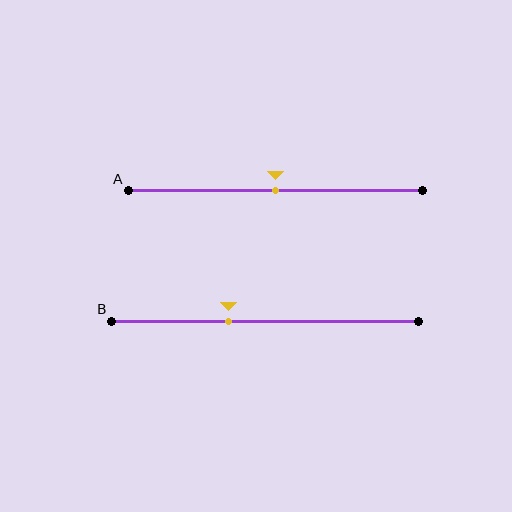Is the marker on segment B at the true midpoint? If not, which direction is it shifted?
No, the marker on segment B is shifted to the left by about 12% of the segment length.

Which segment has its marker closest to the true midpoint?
Segment A has its marker closest to the true midpoint.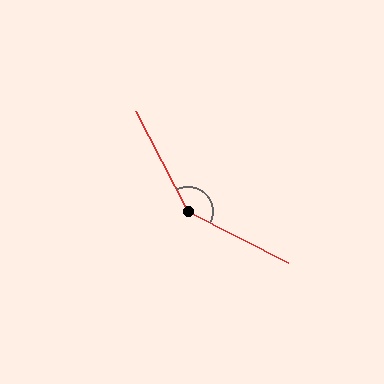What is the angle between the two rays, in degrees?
Approximately 144 degrees.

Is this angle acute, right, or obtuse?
It is obtuse.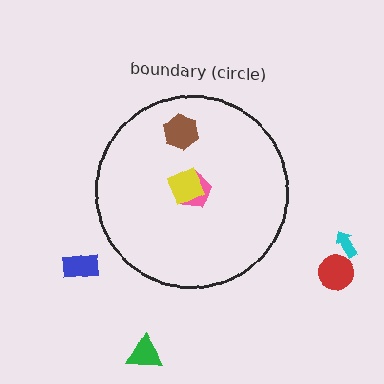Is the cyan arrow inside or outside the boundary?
Outside.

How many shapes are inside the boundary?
3 inside, 4 outside.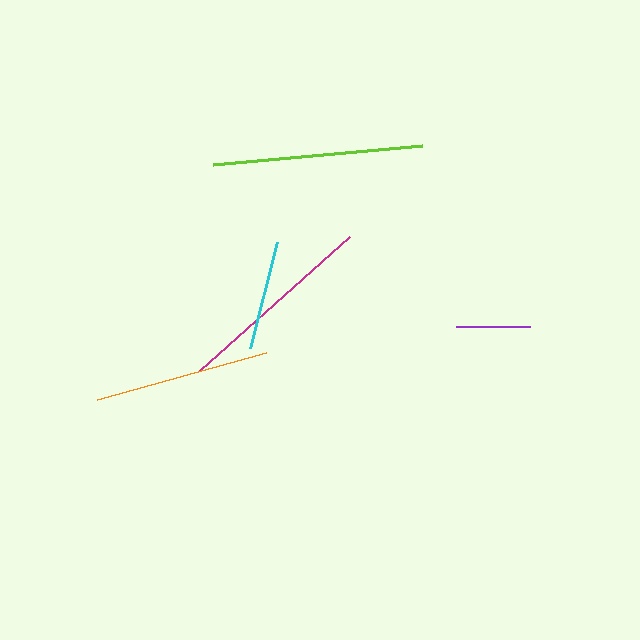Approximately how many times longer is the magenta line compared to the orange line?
The magenta line is approximately 1.1 times the length of the orange line.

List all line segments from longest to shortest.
From longest to shortest: lime, magenta, orange, cyan, purple.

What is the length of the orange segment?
The orange segment is approximately 175 pixels long.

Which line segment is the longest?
The lime line is the longest at approximately 210 pixels.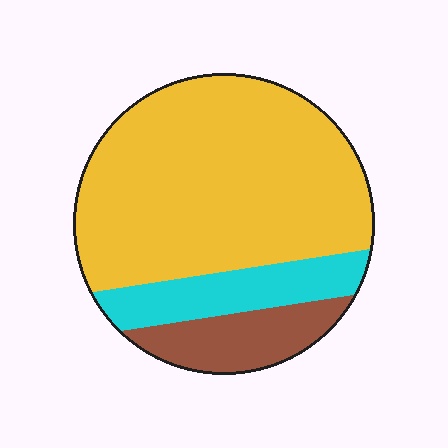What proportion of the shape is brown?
Brown takes up less than a sixth of the shape.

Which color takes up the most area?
Yellow, at roughly 70%.